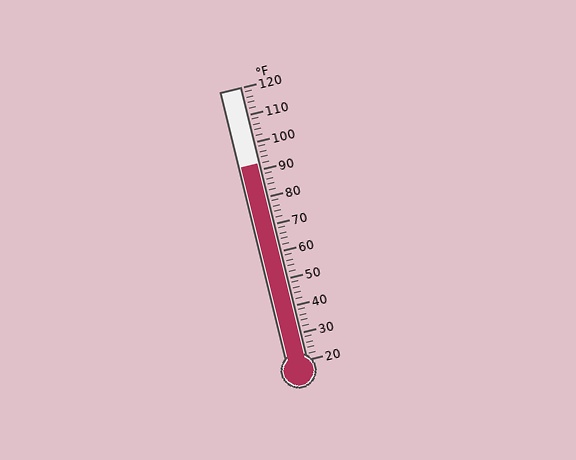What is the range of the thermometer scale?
The thermometer scale ranges from 20°F to 120°F.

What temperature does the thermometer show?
The thermometer shows approximately 92°F.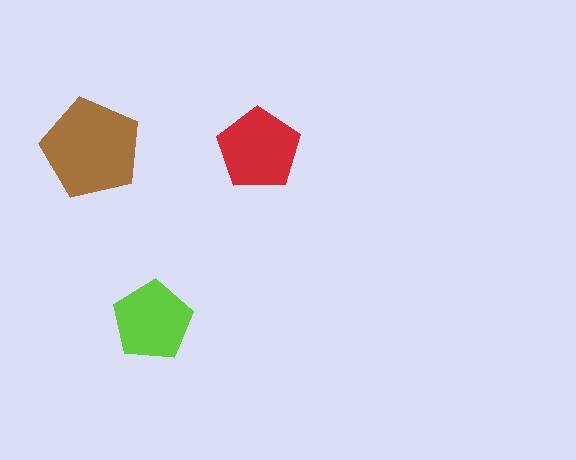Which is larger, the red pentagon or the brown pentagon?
The brown one.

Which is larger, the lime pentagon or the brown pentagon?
The brown one.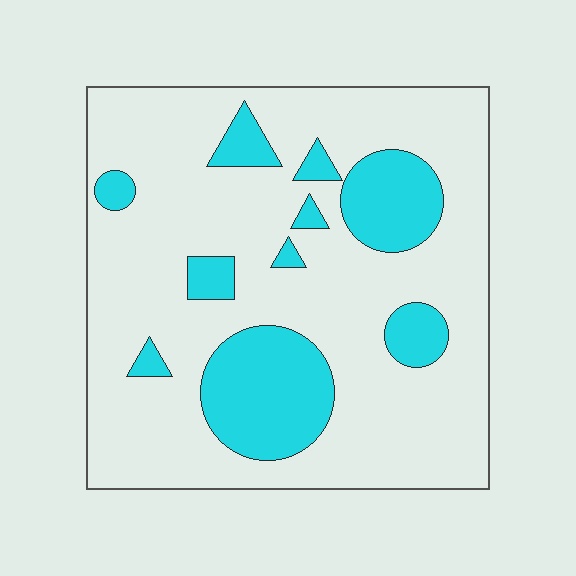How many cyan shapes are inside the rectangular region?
10.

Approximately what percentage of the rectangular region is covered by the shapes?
Approximately 20%.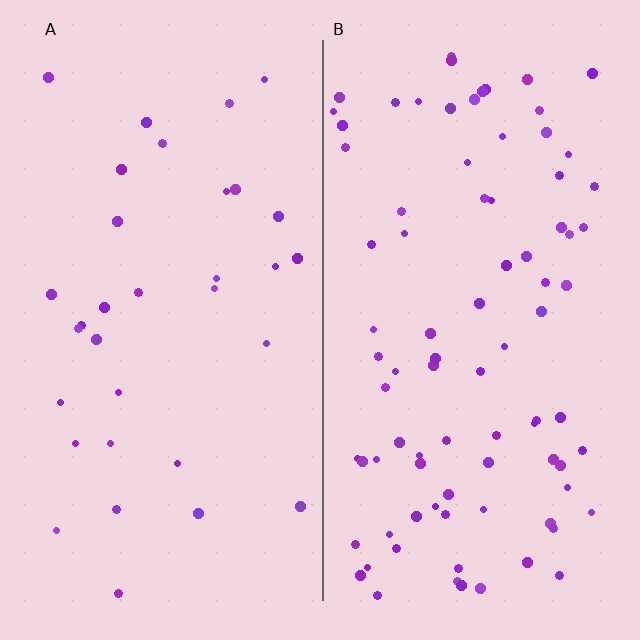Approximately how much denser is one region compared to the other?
Approximately 2.7× — region B over region A.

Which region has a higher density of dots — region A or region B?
B (the right).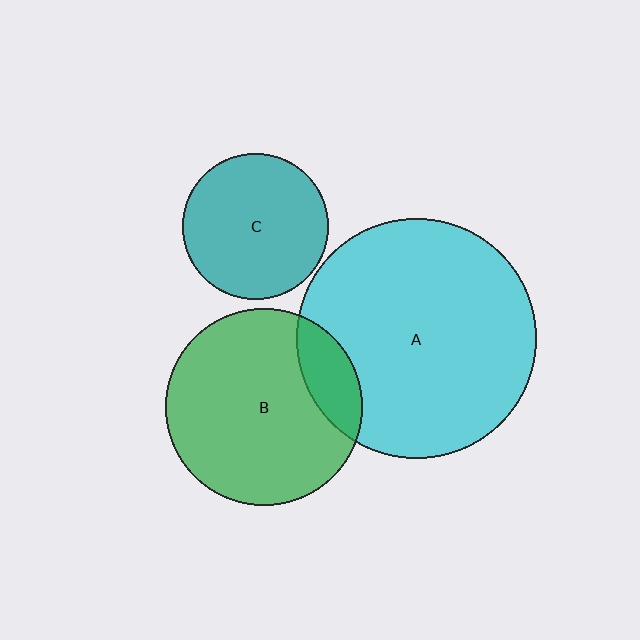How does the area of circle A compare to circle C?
Approximately 2.7 times.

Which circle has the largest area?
Circle A (cyan).